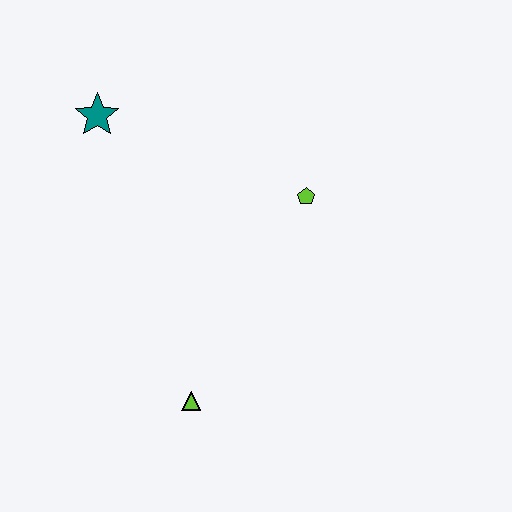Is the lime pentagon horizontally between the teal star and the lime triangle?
No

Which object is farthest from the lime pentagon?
The lime triangle is farthest from the lime pentagon.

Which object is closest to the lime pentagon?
The teal star is closest to the lime pentagon.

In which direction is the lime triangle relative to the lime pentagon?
The lime triangle is below the lime pentagon.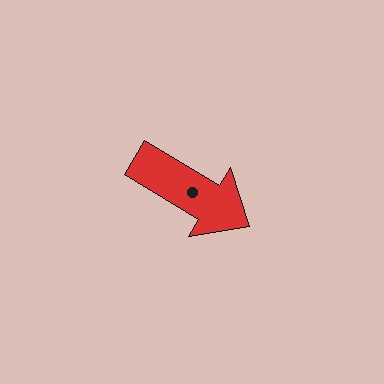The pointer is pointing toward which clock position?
Roughly 4 o'clock.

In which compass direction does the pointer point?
Southeast.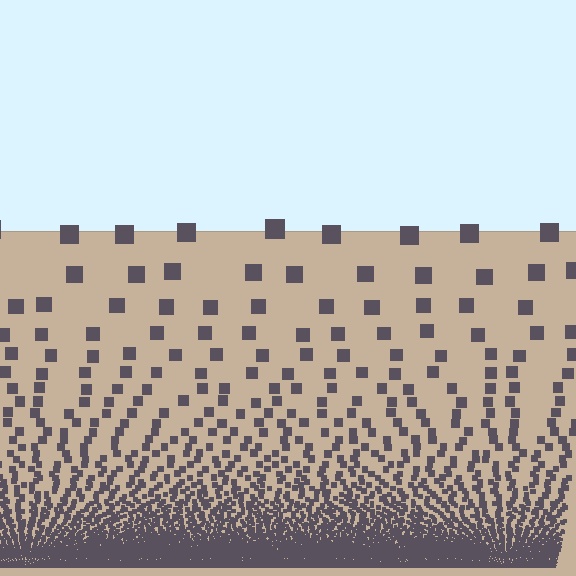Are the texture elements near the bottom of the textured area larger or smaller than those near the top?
Smaller. The gradient is inverted — elements near the bottom are smaller and denser.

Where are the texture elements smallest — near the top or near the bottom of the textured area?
Near the bottom.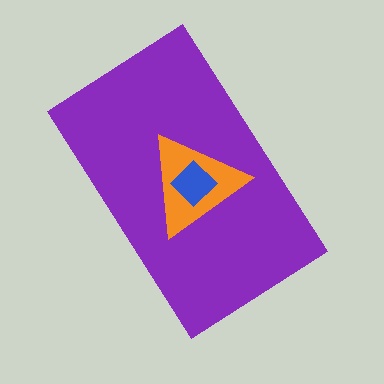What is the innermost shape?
The blue diamond.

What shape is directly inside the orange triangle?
The blue diamond.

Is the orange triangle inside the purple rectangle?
Yes.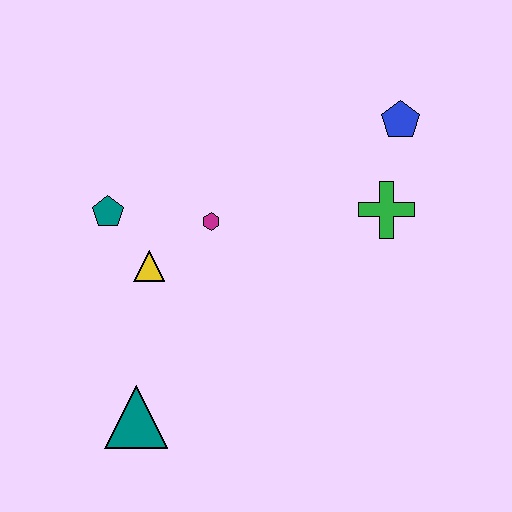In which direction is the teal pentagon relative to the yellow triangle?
The teal pentagon is above the yellow triangle.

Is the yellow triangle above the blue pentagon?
No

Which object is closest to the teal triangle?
The yellow triangle is closest to the teal triangle.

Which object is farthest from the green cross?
The teal triangle is farthest from the green cross.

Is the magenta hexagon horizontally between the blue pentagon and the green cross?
No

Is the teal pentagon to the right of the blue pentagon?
No